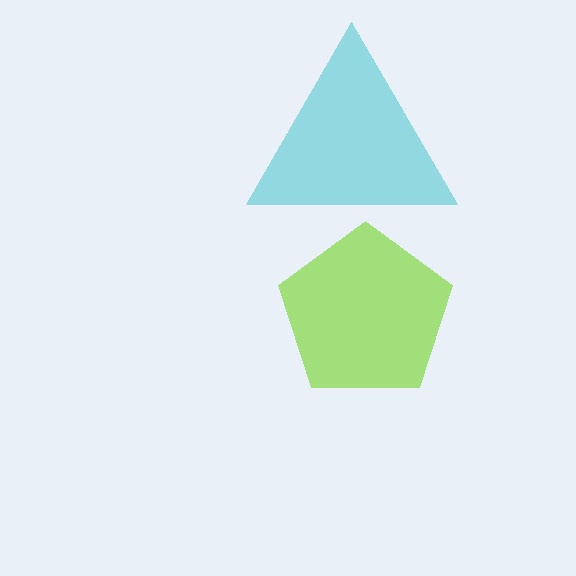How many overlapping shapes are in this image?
There are 2 overlapping shapes in the image.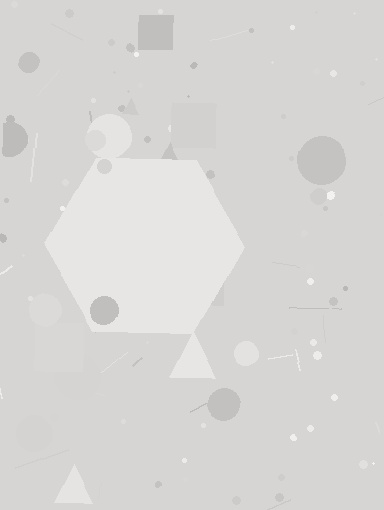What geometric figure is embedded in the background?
A hexagon is embedded in the background.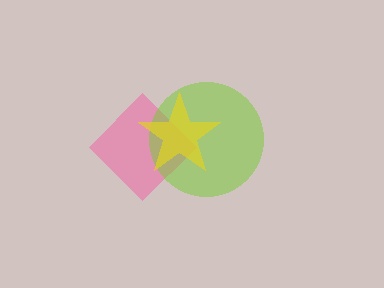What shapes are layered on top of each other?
The layered shapes are: a pink diamond, a lime circle, a yellow star.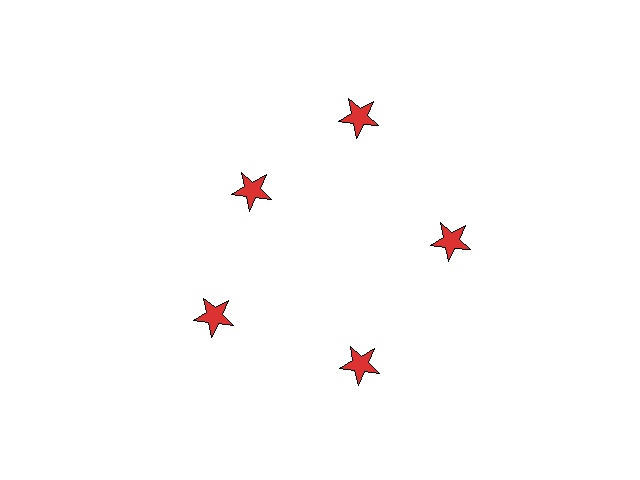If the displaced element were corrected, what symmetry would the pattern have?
It would have 5-fold rotational symmetry — the pattern would map onto itself every 72 degrees.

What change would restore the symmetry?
The symmetry would be restored by moving it outward, back onto the ring so that all 5 stars sit at equal angles and equal distance from the center.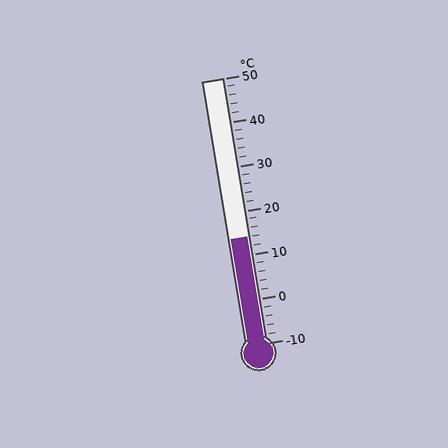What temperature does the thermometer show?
The thermometer shows approximately 14°C.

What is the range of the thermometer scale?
The thermometer scale ranges from -10°C to 50°C.